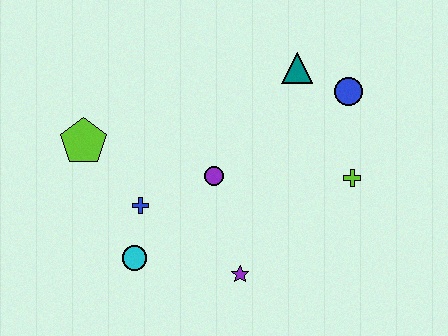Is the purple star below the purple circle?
Yes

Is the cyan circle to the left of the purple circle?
Yes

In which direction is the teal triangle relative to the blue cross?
The teal triangle is to the right of the blue cross.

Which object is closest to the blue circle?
The teal triangle is closest to the blue circle.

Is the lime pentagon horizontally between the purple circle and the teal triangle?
No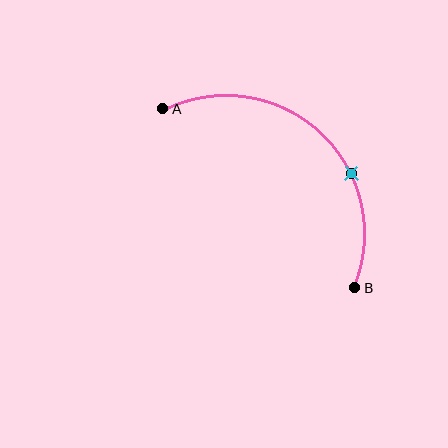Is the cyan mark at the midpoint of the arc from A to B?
No. The cyan mark lies on the arc but is closer to endpoint B. The arc midpoint would be at the point on the curve equidistant along the arc from both A and B.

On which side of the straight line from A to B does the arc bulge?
The arc bulges above and to the right of the straight line connecting A and B.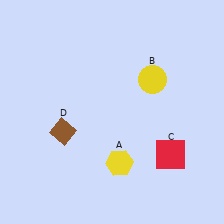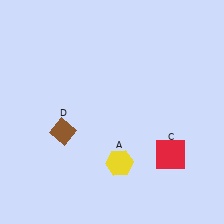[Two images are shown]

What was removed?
The yellow circle (B) was removed in Image 2.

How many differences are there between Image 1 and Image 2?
There is 1 difference between the two images.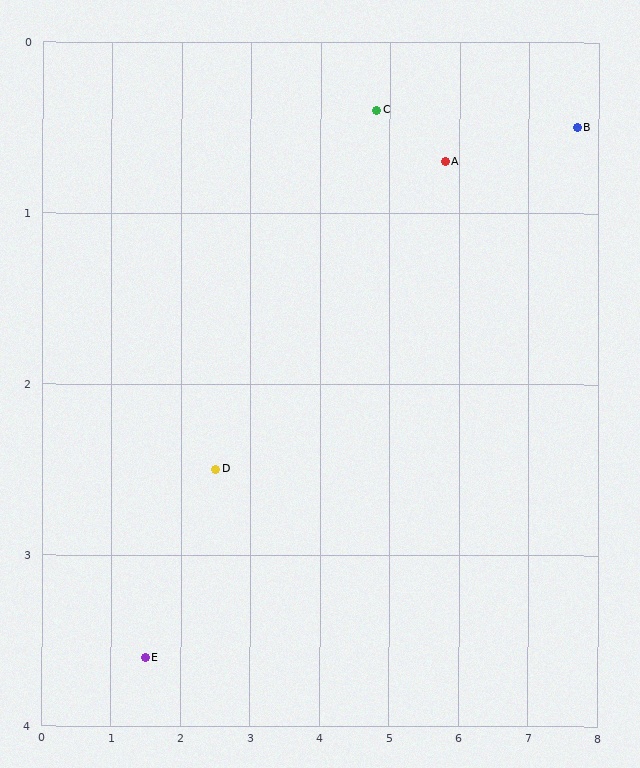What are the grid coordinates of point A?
Point A is at approximately (5.8, 0.7).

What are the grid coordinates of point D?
Point D is at approximately (2.5, 2.5).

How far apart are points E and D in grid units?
Points E and D are about 1.5 grid units apart.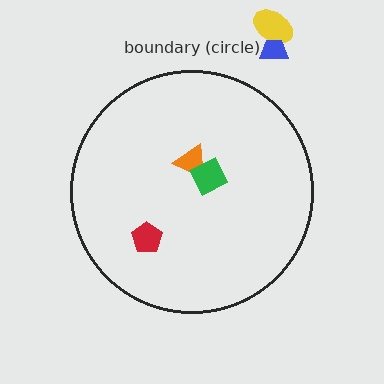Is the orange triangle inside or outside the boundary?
Inside.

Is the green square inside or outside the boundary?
Inside.